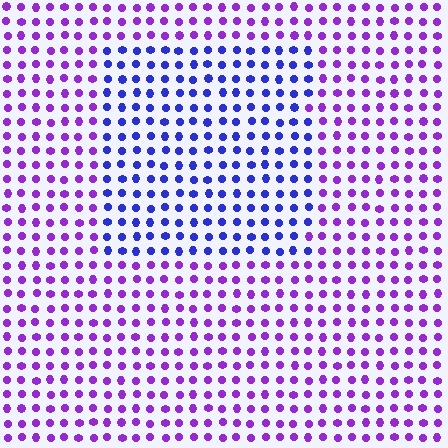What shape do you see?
I see a rectangle.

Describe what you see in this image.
The image is filled with small purple elements in a uniform arrangement. A rectangle-shaped region is visible where the elements are tinted to a slightly different hue, forming a subtle color boundary.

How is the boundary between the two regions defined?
The boundary is defined purely by a slight shift in hue (about 42 degrees). Spacing, size, and orientation are identical on both sides.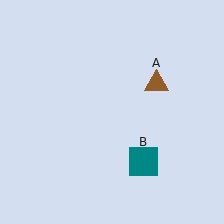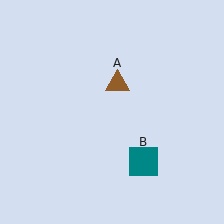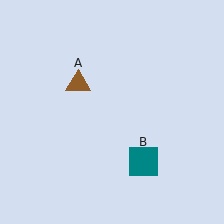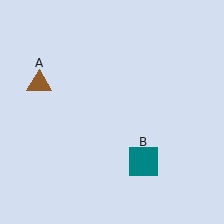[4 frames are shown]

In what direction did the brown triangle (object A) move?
The brown triangle (object A) moved left.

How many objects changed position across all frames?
1 object changed position: brown triangle (object A).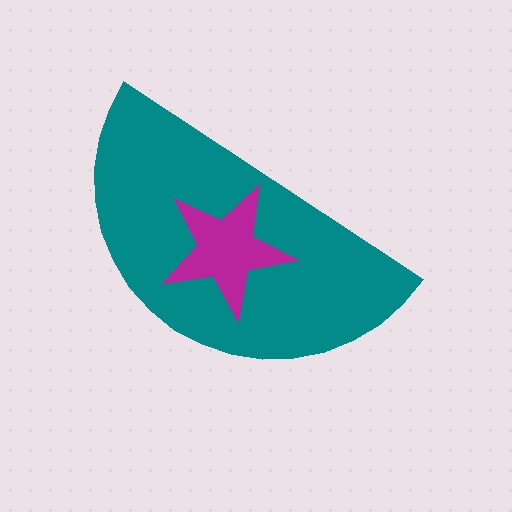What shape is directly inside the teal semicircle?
The magenta star.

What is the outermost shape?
The teal semicircle.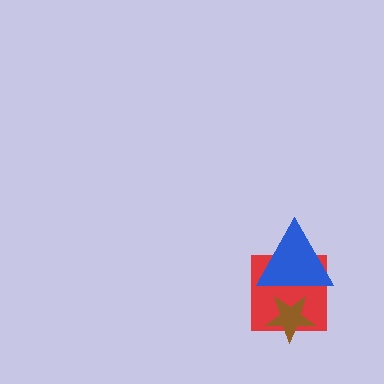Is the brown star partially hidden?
Yes, it is partially covered by another shape.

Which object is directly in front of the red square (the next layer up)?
The brown star is directly in front of the red square.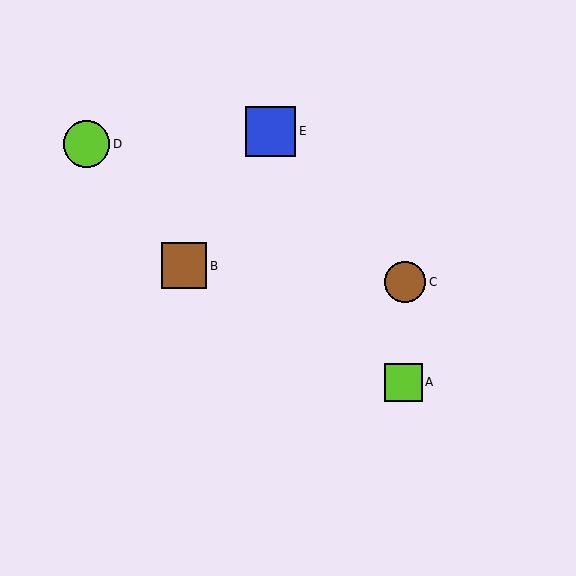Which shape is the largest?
The blue square (labeled E) is the largest.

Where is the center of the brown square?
The center of the brown square is at (184, 266).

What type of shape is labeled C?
Shape C is a brown circle.